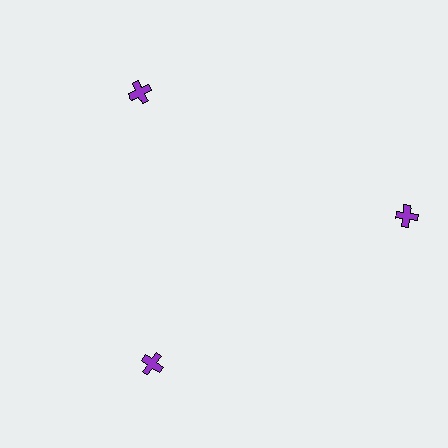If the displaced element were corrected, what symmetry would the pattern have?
It would have 3-fold rotational symmetry — the pattern would map onto itself every 120 degrees.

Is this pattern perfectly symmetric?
No. The 3 purple crosses are arranged in a ring, but one element near the 3 o'clock position is pushed outward from the center, breaking the 3-fold rotational symmetry.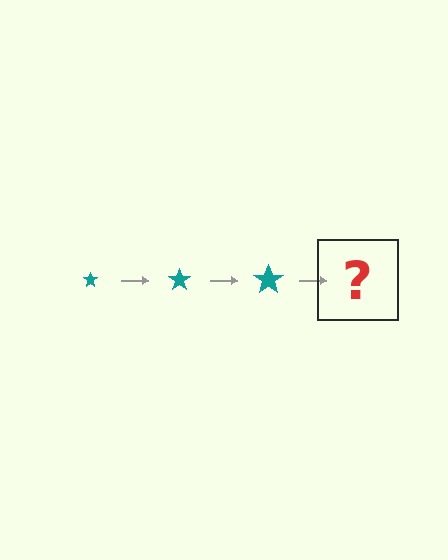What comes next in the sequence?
The next element should be a teal star, larger than the previous one.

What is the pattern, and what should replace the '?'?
The pattern is that the star gets progressively larger each step. The '?' should be a teal star, larger than the previous one.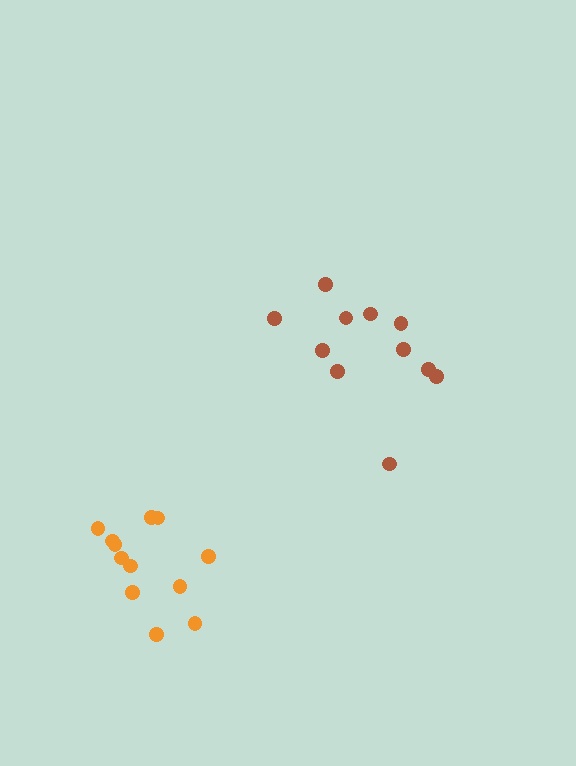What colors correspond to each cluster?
The clusters are colored: brown, orange.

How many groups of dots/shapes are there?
There are 2 groups.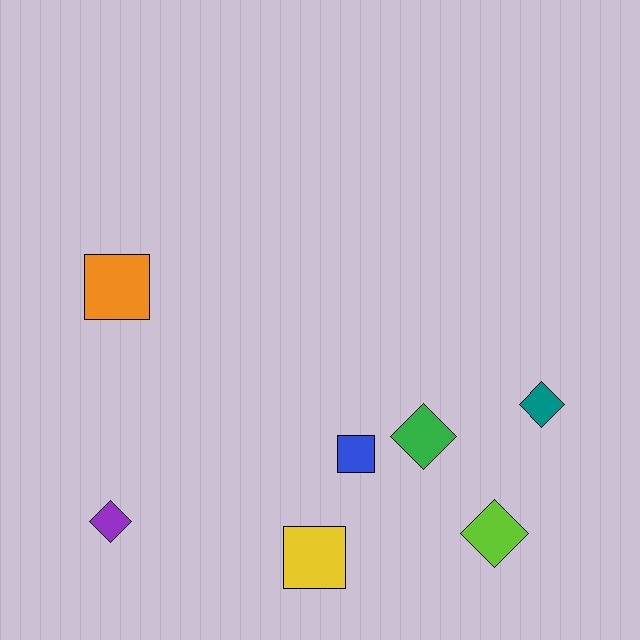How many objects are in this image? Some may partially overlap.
There are 7 objects.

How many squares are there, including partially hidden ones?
There are 3 squares.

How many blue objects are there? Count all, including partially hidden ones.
There is 1 blue object.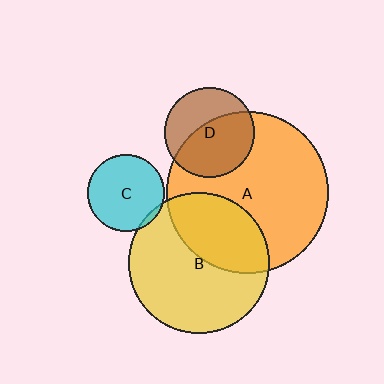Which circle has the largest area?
Circle A (orange).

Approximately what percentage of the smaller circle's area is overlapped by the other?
Approximately 35%.